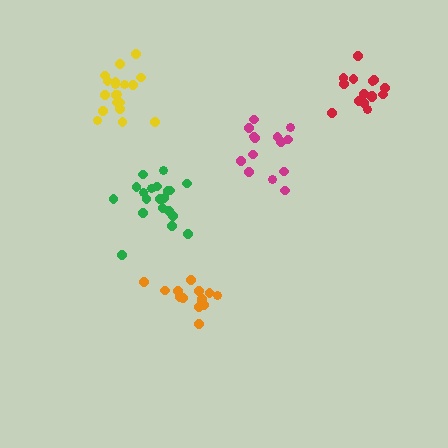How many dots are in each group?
Group 1: 14 dots, Group 2: 14 dots, Group 3: 20 dots, Group 4: 19 dots, Group 5: 15 dots (82 total).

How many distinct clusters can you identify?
There are 5 distinct clusters.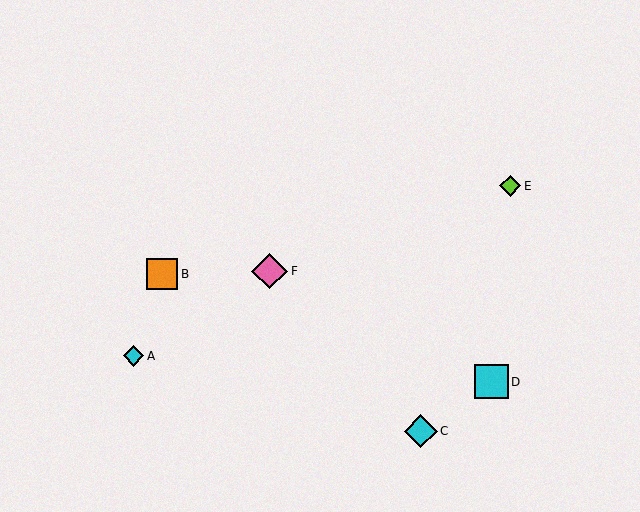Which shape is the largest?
The pink diamond (labeled F) is the largest.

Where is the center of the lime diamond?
The center of the lime diamond is at (510, 186).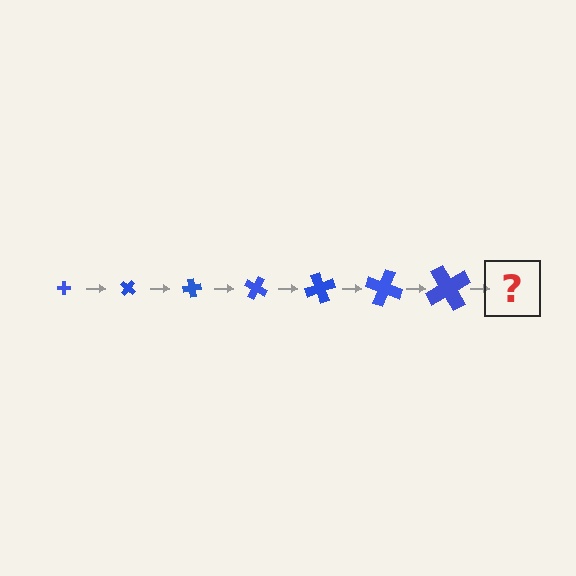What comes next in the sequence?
The next element should be a cross, larger than the previous one and rotated 280 degrees from the start.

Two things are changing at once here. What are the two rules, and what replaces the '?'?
The two rules are that the cross grows larger each step and it rotates 40 degrees each step. The '?' should be a cross, larger than the previous one and rotated 280 degrees from the start.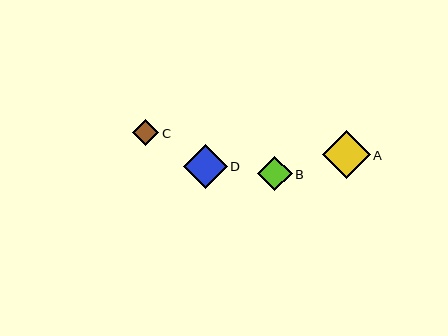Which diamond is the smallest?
Diamond C is the smallest with a size of approximately 26 pixels.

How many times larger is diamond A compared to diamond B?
Diamond A is approximately 1.4 times the size of diamond B.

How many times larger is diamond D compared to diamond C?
Diamond D is approximately 1.7 times the size of diamond C.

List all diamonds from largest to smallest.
From largest to smallest: A, D, B, C.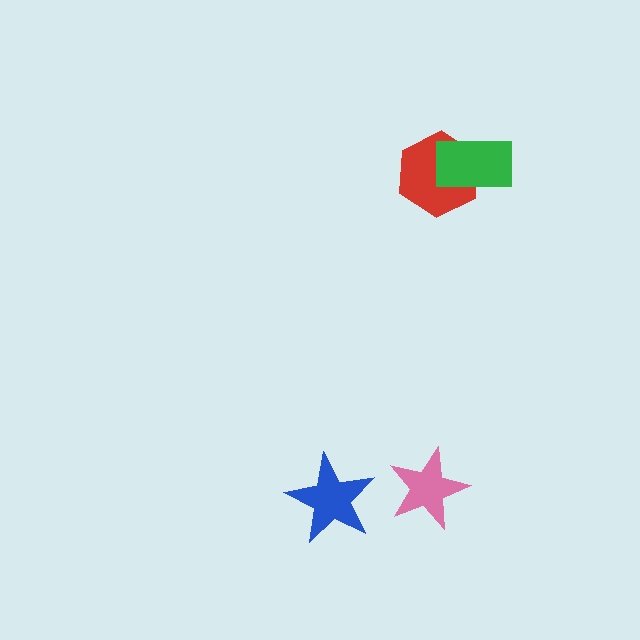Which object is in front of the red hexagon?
The green rectangle is in front of the red hexagon.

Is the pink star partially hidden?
No, no other shape covers it.